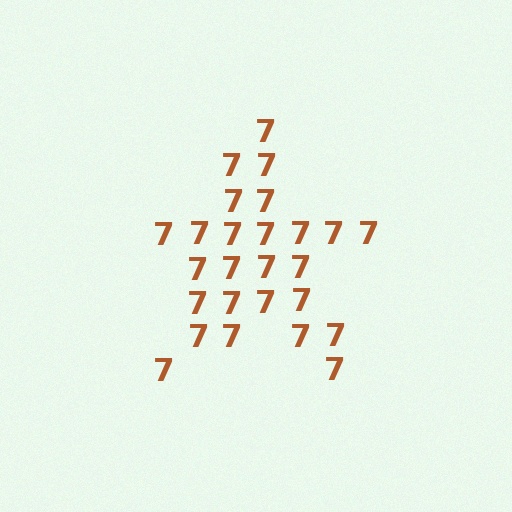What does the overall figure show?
The overall figure shows a star.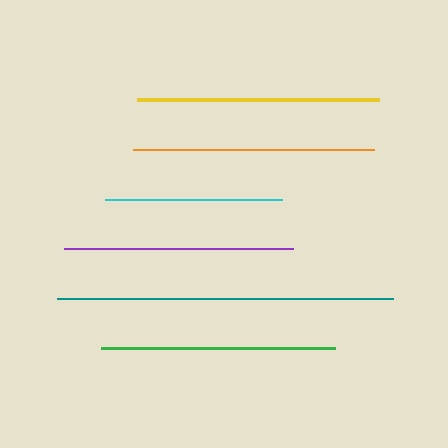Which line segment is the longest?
The teal line is the longest at approximately 336 pixels.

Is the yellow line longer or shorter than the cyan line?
The yellow line is longer than the cyan line.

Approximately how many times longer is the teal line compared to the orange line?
The teal line is approximately 1.4 times the length of the orange line.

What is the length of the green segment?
The green segment is approximately 235 pixels long.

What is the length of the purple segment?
The purple segment is approximately 228 pixels long.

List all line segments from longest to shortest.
From longest to shortest: teal, orange, yellow, green, purple, cyan.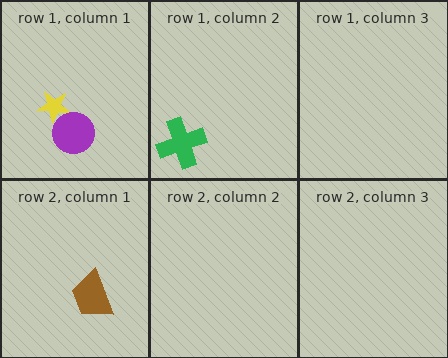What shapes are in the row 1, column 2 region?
The green cross.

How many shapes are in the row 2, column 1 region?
1.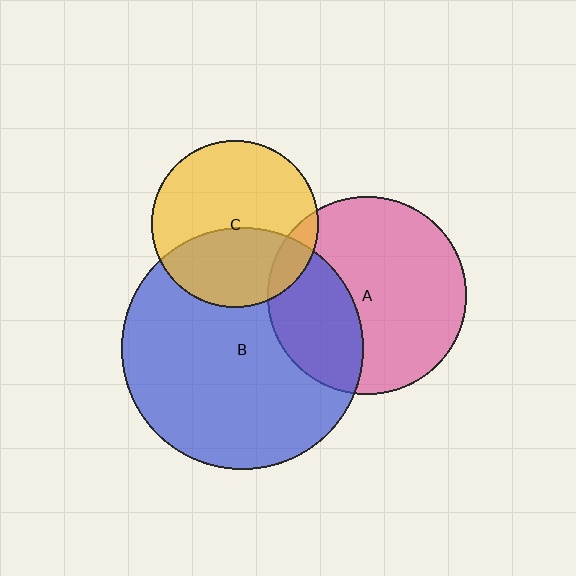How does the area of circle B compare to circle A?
Approximately 1.5 times.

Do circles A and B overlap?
Yes.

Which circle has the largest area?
Circle B (blue).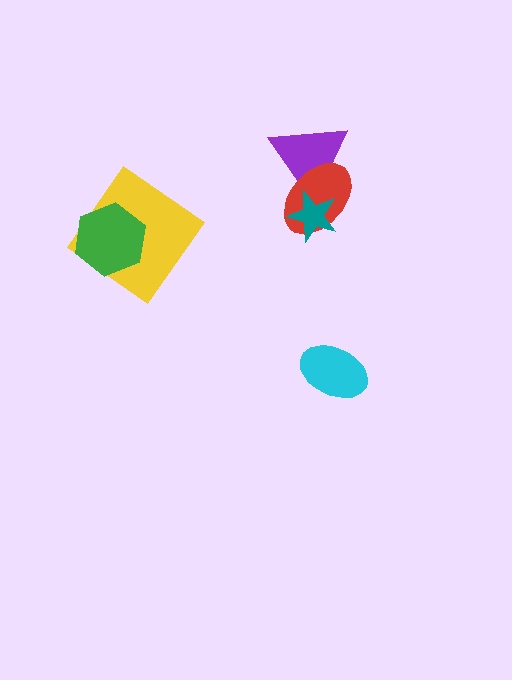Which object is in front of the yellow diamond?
The green hexagon is in front of the yellow diamond.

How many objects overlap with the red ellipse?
2 objects overlap with the red ellipse.